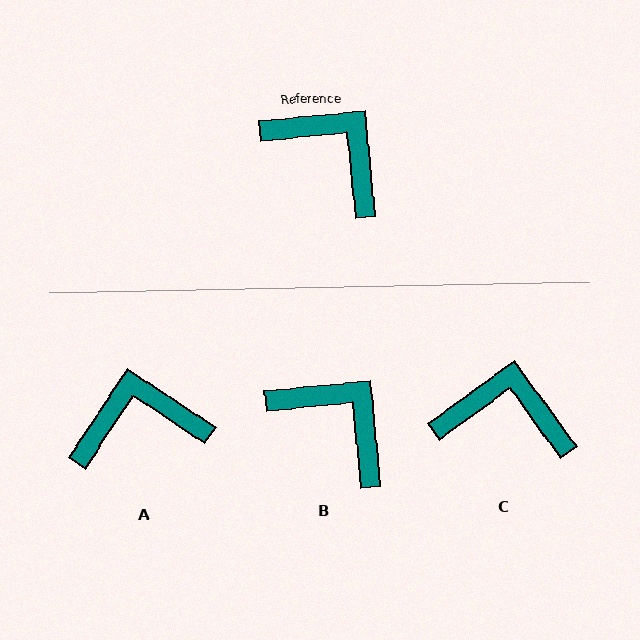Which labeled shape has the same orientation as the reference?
B.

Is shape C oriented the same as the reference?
No, it is off by about 30 degrees.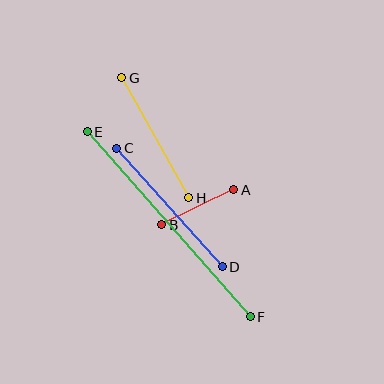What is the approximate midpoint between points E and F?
The midpoint is at approximately (169, 224) pixels.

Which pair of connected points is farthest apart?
Points E and F are farthest apart.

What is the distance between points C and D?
The distance is approximately 159 pixels.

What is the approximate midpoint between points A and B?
The midpoint is at approximately (198, 207) pixels.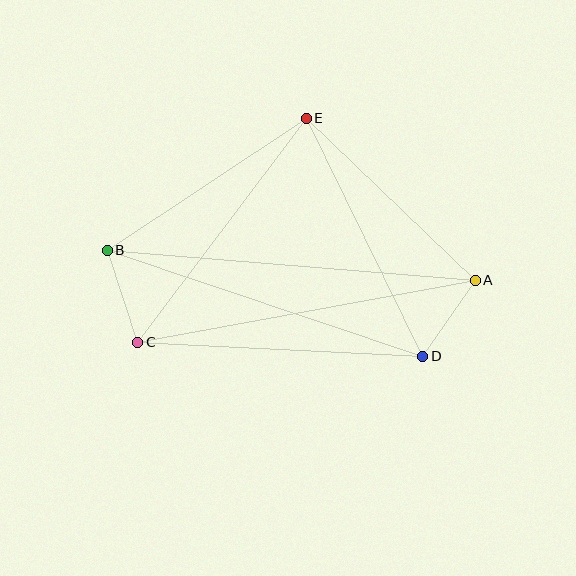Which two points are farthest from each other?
Points A and B are farthest from each other.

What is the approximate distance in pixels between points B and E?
The distance between B and E is approximately 239 pixels.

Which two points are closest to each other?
Points A and D are closest to each other.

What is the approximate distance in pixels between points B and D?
The distance between B and D is approximately 333 pixels.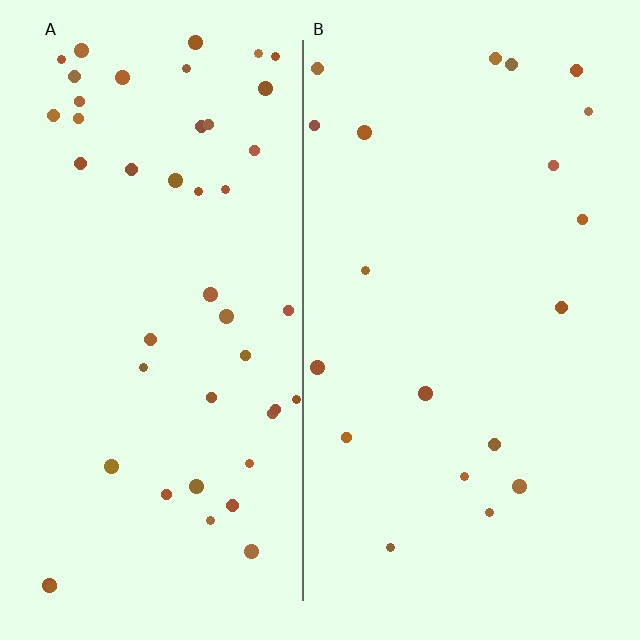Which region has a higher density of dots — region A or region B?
A (the left).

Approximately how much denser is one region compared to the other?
Approximately 2.3× — region A over region B.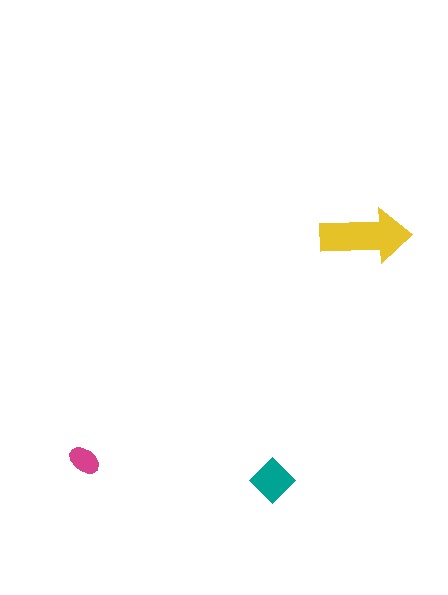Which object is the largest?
The yellow arrow.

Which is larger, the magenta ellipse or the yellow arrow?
The yellow arrow.